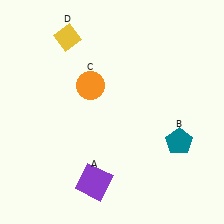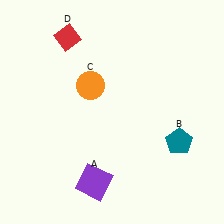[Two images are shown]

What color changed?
The diamond (D) changed from yellow in Image 1 to red in Image 2.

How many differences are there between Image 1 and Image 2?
There is 1 difference between the two images.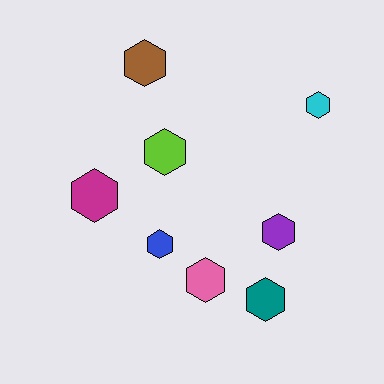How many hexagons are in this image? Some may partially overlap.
There are 8 hexagons.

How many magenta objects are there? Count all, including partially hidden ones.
There is 1 magenta object.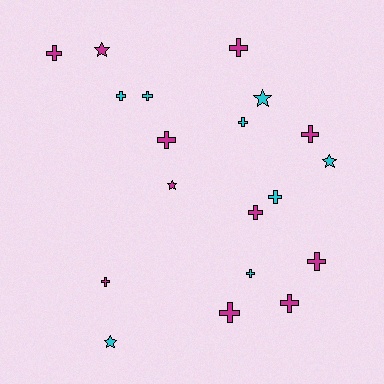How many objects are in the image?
There are 19 objects.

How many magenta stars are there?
There are 2 magenta stars.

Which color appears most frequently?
Magenta, with 11 objects.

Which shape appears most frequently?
Cross, with 14 objects.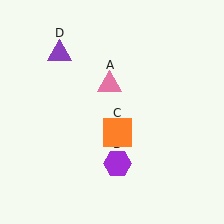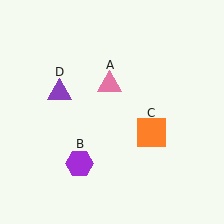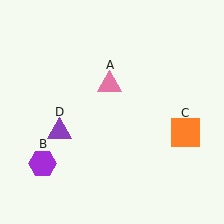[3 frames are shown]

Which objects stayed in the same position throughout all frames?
Pink triangle (object A) remained stationary.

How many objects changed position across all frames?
3 objects changed position: purple hexagon (object B), orange square (object C), purple triangle (object D).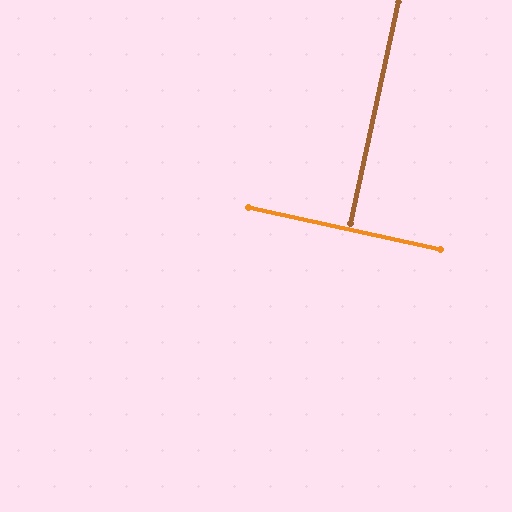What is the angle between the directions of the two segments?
Approximately 90 degrees.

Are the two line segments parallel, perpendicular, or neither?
Perpendicular — they meet at approximately 90°.